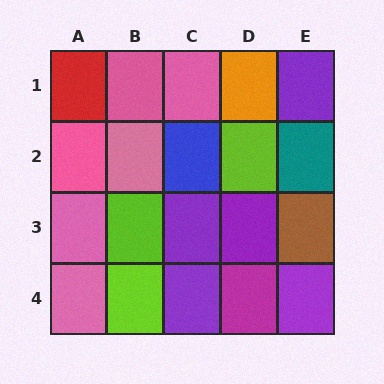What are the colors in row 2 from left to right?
Pink, pink, blue, lime, teal.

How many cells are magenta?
1 cell is magenta.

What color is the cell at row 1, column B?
Pink.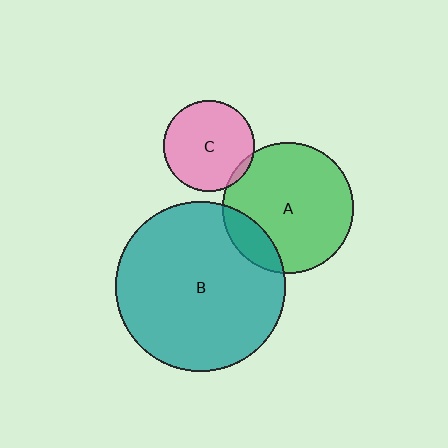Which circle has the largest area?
Circle B (teal).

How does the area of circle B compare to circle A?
Approximately 1.7 times.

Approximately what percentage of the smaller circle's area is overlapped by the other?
Approximately 15%.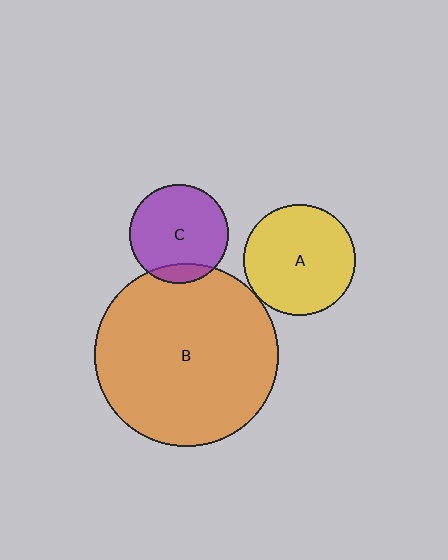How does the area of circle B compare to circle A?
Approximately 2.7 times.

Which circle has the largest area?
Circle B (orange).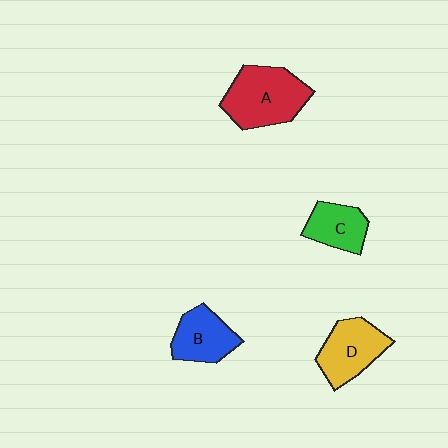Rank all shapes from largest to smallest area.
From largest to smallest: A (red), D (yellow), B (blue), C (green).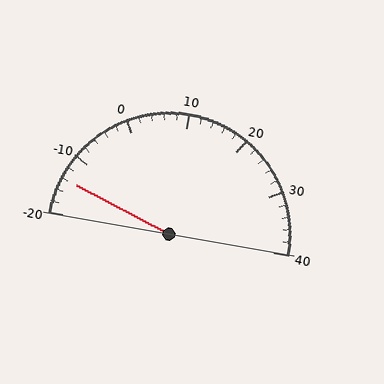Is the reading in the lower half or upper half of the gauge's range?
The reading is in the lower half of the range (-20 to 40).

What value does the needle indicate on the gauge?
The needle indicates approximately -14.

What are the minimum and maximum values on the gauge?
The gauge ranges from -20 to 40.